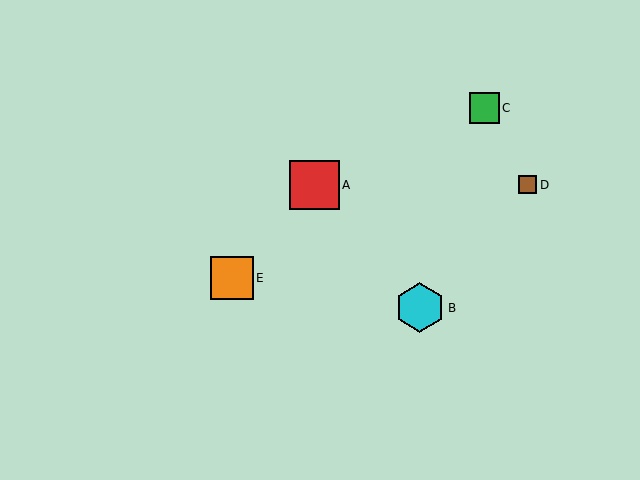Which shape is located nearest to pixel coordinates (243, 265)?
The orange square (labeled E) at (232, 278) is nearest to that location.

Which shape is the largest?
The cyan hexagon (labeled B) is the largest.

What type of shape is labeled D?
Shape D is a brown square.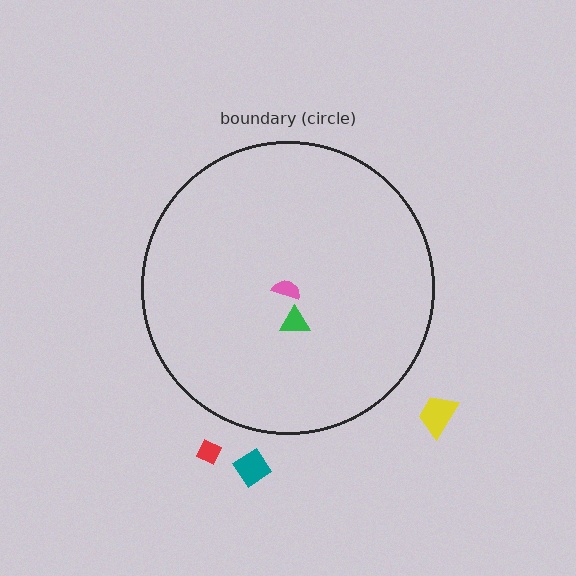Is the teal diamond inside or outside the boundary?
Outside.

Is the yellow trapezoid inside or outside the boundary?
Outside.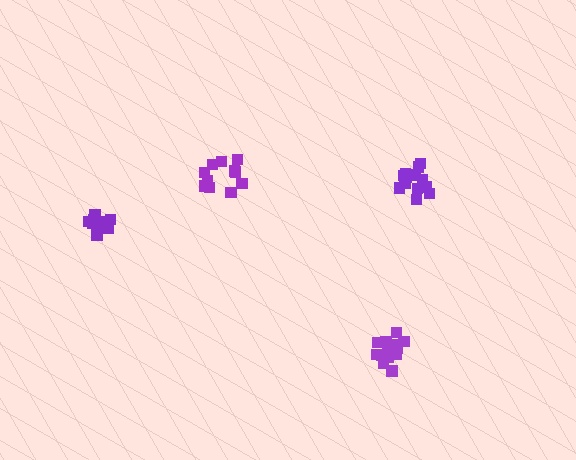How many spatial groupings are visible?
There are 4 spatial groupings.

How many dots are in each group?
Group 1: 15 dots, Group 2: 11 dots, Group 3: 15 dots, Group 4: 14 dots (55 total).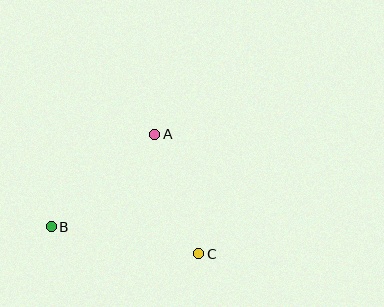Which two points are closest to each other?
Points A and C are closest to each other.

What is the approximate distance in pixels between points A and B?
The distance between A and B is approximately 139 pixels.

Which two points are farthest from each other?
Points B and C are farthest from each other.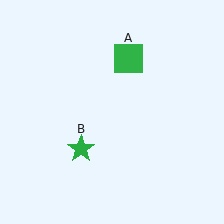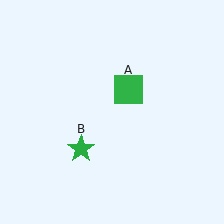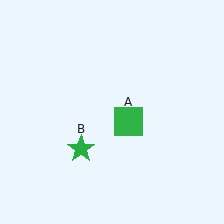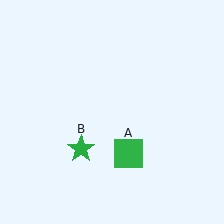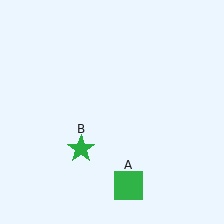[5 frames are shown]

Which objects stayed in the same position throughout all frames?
Green star (object B) remained stationary.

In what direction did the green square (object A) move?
The green square (object A) moved down.